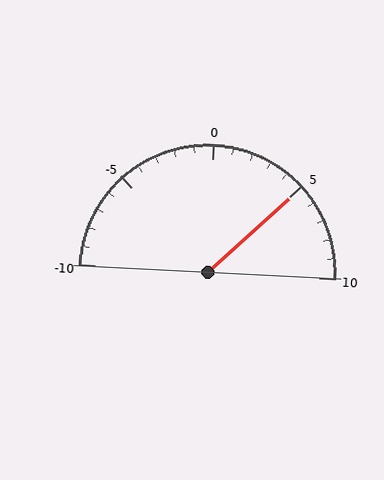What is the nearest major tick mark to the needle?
The nearest major tick mark is 5.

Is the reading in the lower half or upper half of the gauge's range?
The reading is in the upper half of the range (-10 to 10).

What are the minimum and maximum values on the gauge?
The gauge ranges from -10 to 10.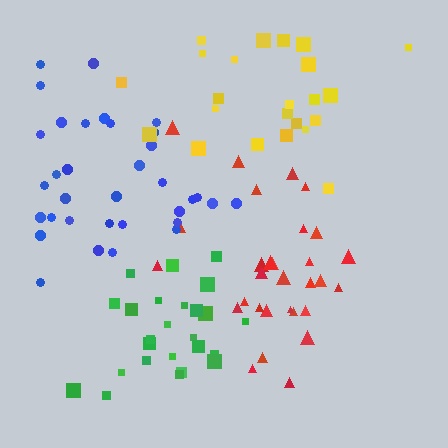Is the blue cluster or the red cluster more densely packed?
Blue.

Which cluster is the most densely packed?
Green.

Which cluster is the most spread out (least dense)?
Yellow.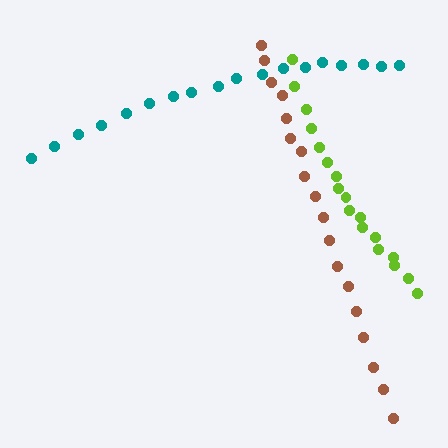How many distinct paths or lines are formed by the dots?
There are 3 distinct paths.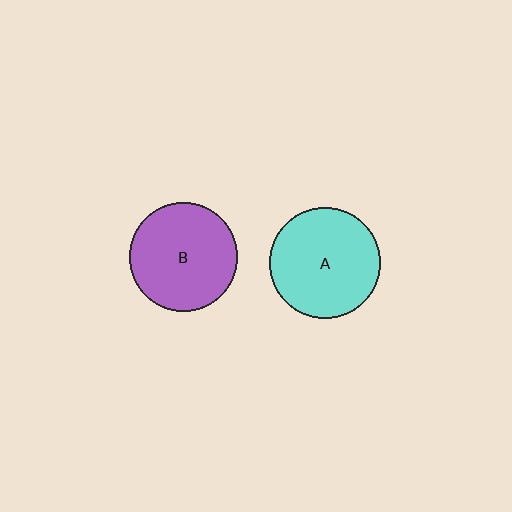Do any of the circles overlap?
No, none of the circles overlap.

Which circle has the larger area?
Circle A (cyan).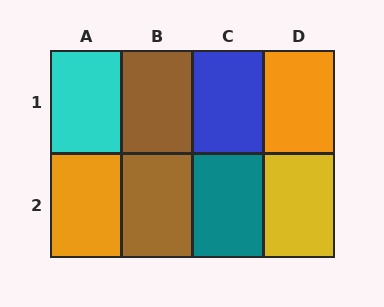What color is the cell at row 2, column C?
Teal.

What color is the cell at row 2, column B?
Brown.